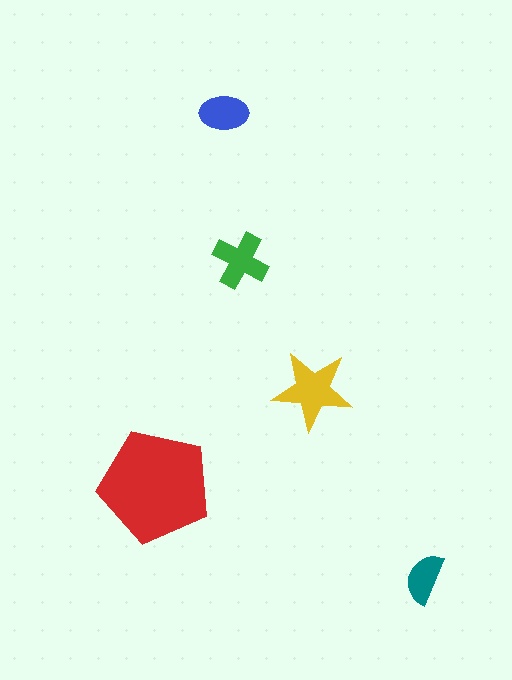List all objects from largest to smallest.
The red pentagon, the yellow star, the green cross, the blue ellipse, the teal semicircle.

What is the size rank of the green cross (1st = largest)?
3rd.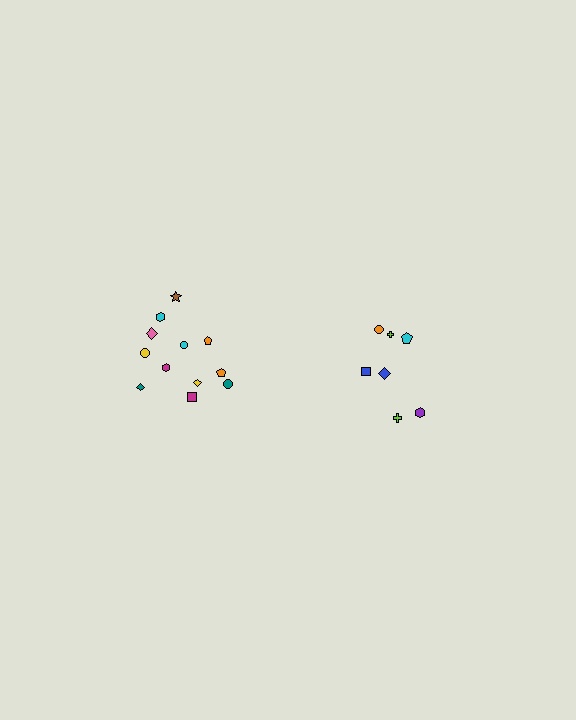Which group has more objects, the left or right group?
The left group.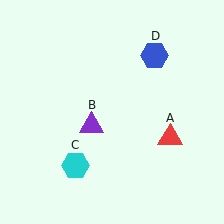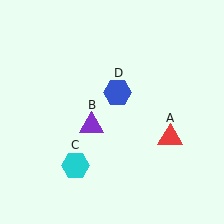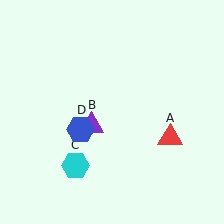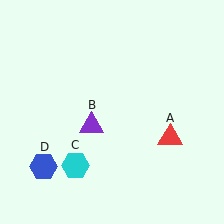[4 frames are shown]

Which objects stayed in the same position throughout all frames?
Red triangle (object A) and purple triangle (object B) and cyan hexagon (object C) remained stationary.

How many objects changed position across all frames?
1 object changed position: blue hexagon (object D).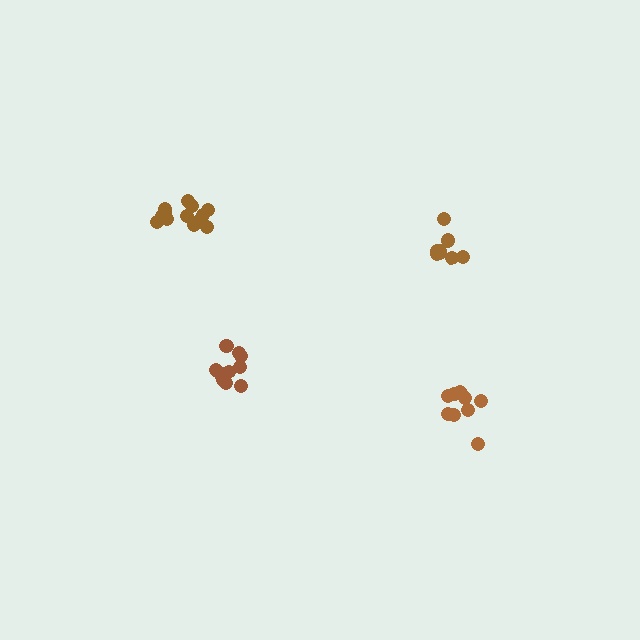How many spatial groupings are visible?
There are 4 spatial groupings.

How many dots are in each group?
Group 1: 10 dots, Group 2: 9 dots, Group 3: 13 dots, Group 4: 10 dots (42 total).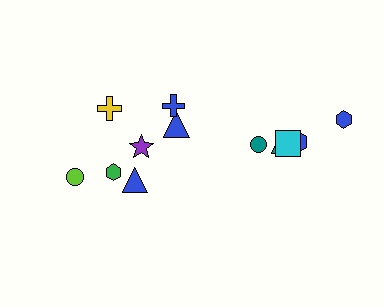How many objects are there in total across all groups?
There are 12 objects.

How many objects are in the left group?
There are 7 objects.